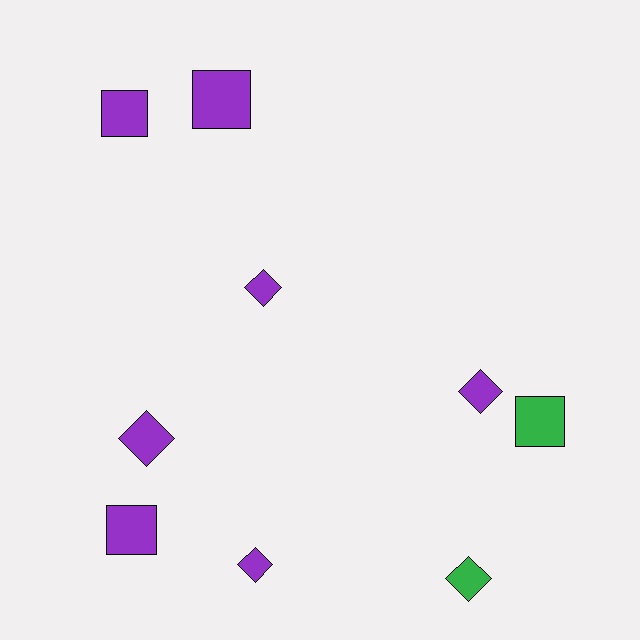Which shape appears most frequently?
Diamond, with 5 objects.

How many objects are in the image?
There are 9 objects.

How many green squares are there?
There is 1 green square.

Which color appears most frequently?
Purple, with 7 objects.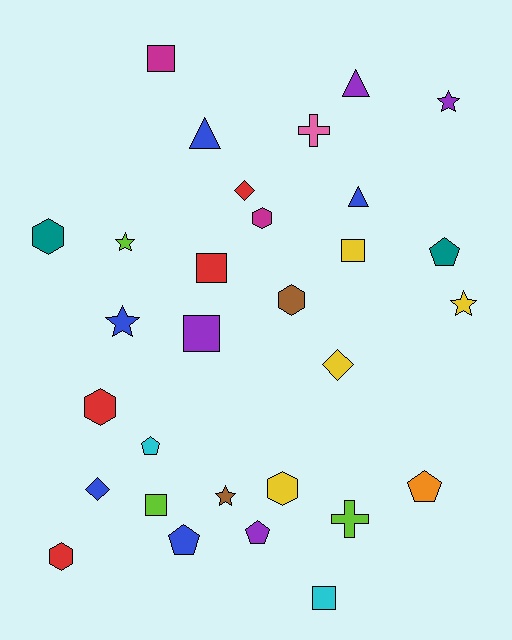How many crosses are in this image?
There are 2 crosses.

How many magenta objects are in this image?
There are 2 magenta objects.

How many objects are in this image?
There are 30 objects.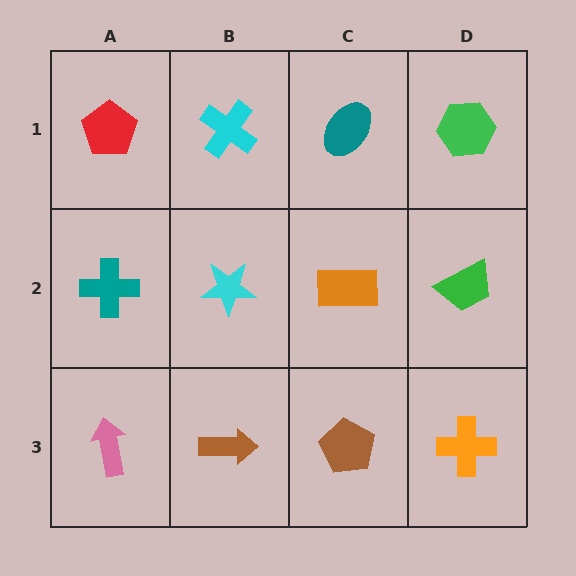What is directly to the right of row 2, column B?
An orange rectangle.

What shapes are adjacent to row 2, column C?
A teal ellipse (row 1, column C), a brown pentagon (row 3, column C), a cyan star (row 2, column B), a green trapezoid (row 2, column D).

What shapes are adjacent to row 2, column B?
A cyan cross (row 1, column B), a brown arrow (row 3, column B), a teal cross (row 2, column A), an orange rectangle (row 2, column C).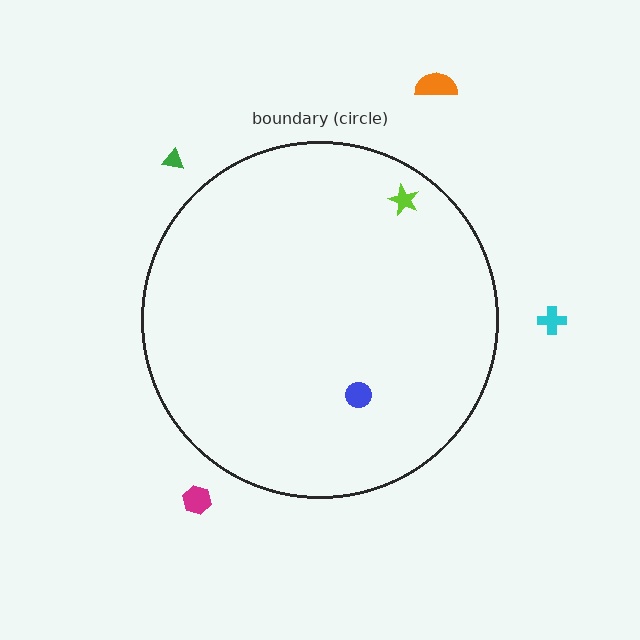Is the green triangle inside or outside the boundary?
Outside.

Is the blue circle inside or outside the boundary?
Inside.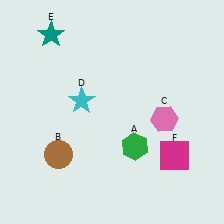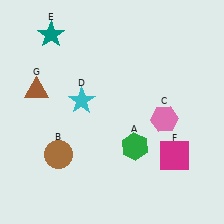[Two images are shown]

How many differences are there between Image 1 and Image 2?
There is 1 difference between the two images.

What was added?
A brown triangle (G) was added in Image 2.